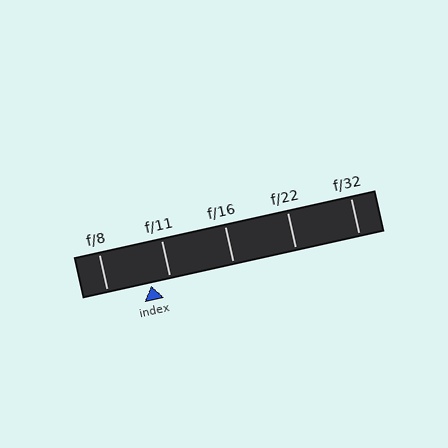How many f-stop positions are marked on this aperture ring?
There are 5 f-stop positions marked.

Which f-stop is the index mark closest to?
The index mark is closest to f/11.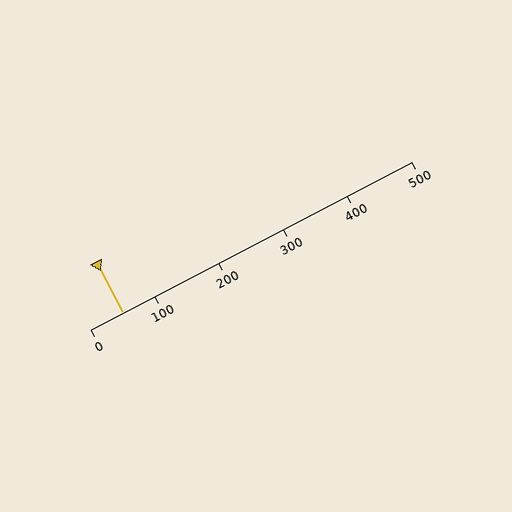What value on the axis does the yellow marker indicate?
The marker indicates approximately 50.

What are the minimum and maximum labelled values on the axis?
The axis runs from 0 to 500.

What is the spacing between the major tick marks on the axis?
The major ticks are spaced 100 apart.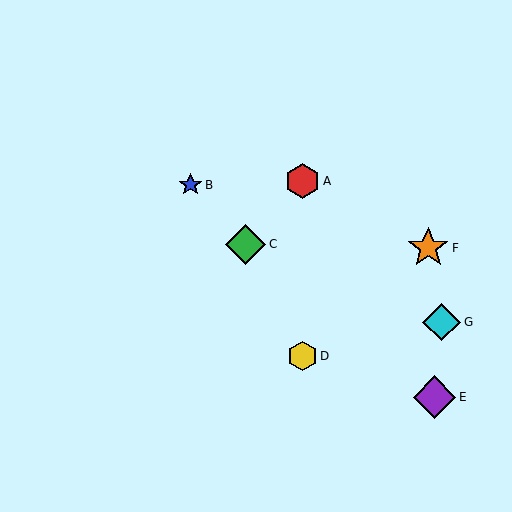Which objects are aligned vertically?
Objects A, D are aligned vertically.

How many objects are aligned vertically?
2 objects (A, D) are aligned vertically.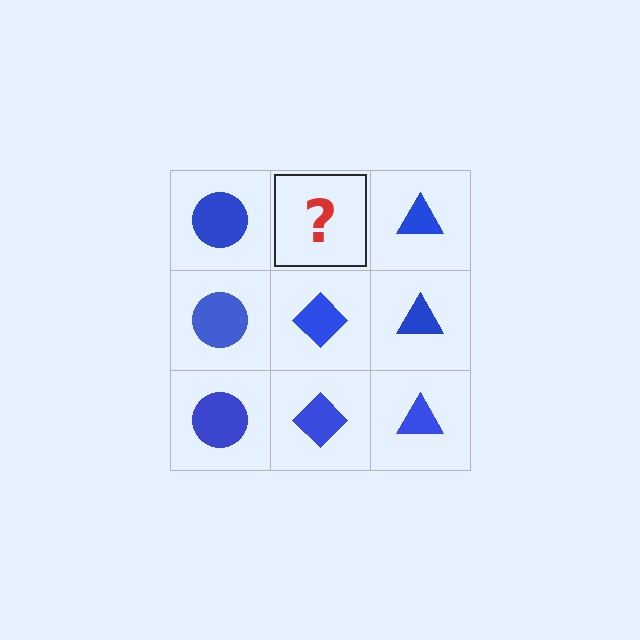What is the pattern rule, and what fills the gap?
The rule is that each column has a consistent shape. The gap should be filled with a blue diamond.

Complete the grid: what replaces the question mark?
The question mark should be replaced with a blue diamond.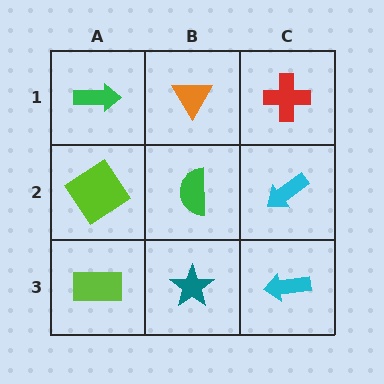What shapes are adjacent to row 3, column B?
A green semicircle (row 2, column B), a lime rectangle (row 3, column A), a cyan arrow (row 3, column C).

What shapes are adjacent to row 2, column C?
A red cross (row 1, column C), a cyan arrow (row 3, column C), a green semicircle (row 2, column B).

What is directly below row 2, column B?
A teal star.